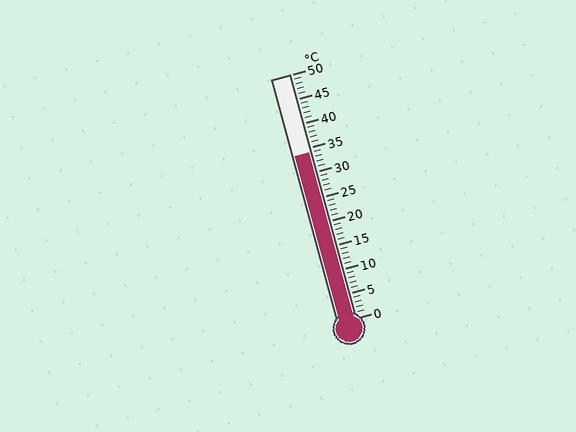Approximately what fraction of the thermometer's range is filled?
The thermometer is filled to approximately 70% of its range.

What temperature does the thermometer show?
The thermometer shows approximately 34°C.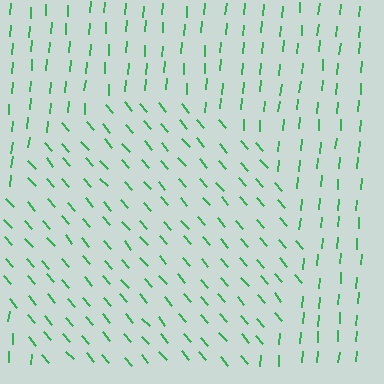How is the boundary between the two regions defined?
The boundary is defined purely by a change in line orientation (approximately 45 degrees difference). All lines are the same color and thickness.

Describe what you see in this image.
The image is filled with small green line segments. A circle region in the image has lines oriented differently from the surrounding lines, creating a visible texture boundary.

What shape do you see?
I see a circle.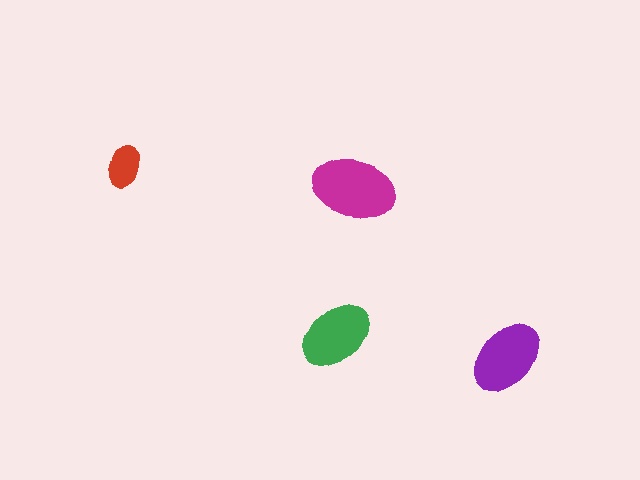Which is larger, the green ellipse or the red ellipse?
The green one.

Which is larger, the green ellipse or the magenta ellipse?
The magenta one.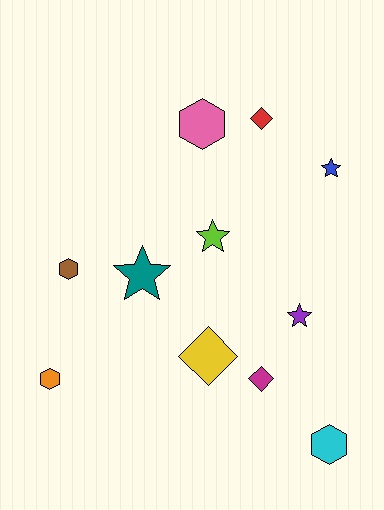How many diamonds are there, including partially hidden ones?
There are 3 diamonds.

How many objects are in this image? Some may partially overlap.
There are 11 objects.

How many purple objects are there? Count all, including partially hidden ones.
There is 1 purple object.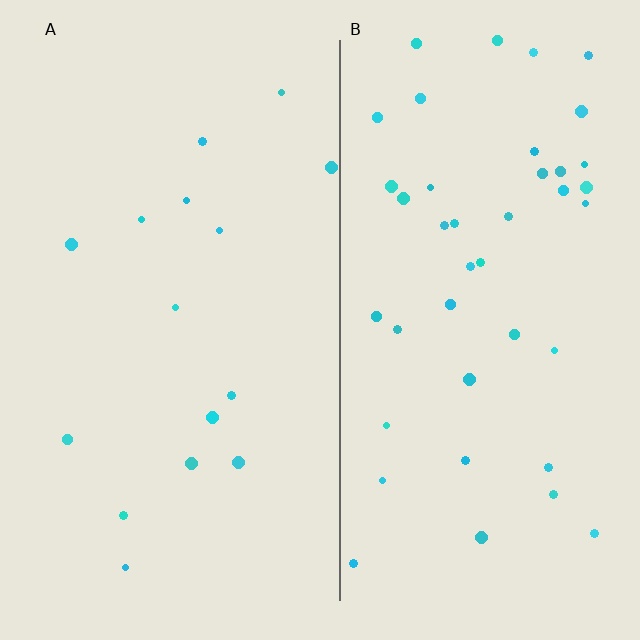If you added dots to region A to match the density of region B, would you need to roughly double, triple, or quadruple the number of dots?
Approximately triple.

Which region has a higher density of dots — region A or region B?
B (the right).